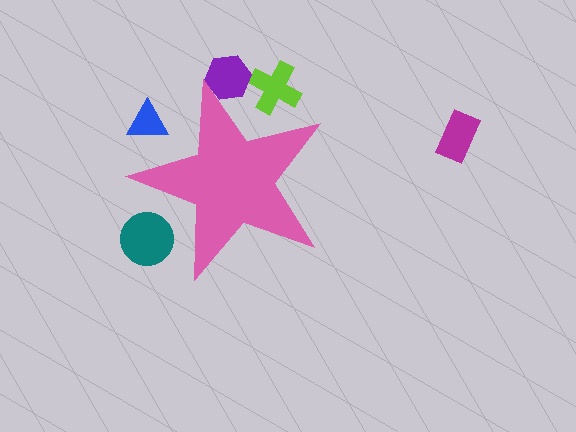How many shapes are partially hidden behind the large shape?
4 shapes are partially hidden.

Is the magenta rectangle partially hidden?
No, the magenta rectangle is fully visible.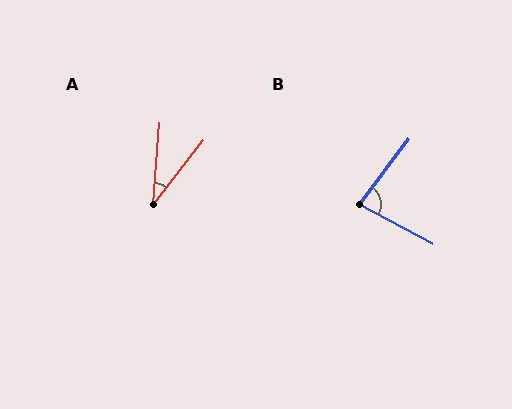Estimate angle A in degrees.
Approximately 33 degrees.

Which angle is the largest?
B, at approximately 81 degrees.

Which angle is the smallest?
A, at approximately 33 degrees.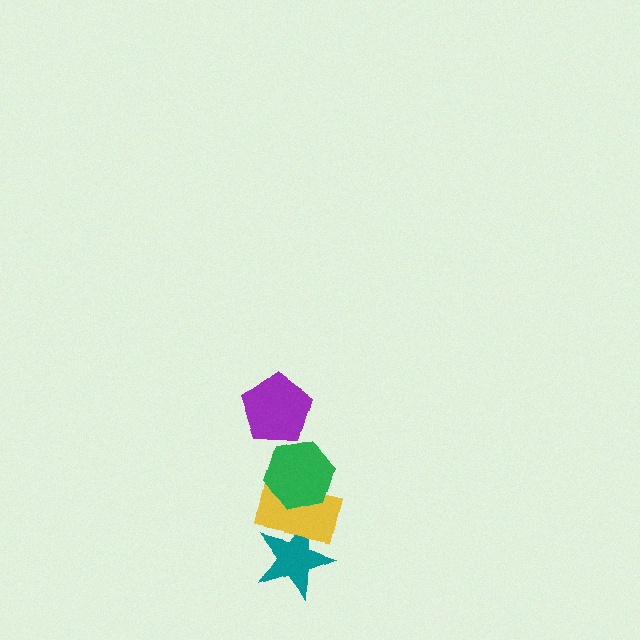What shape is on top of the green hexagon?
The purple pentagon is on top of the green hexagon.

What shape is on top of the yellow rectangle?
The green hexagon is on top of the yellow rectangle.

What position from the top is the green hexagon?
The green hexagon is 2nd from the top.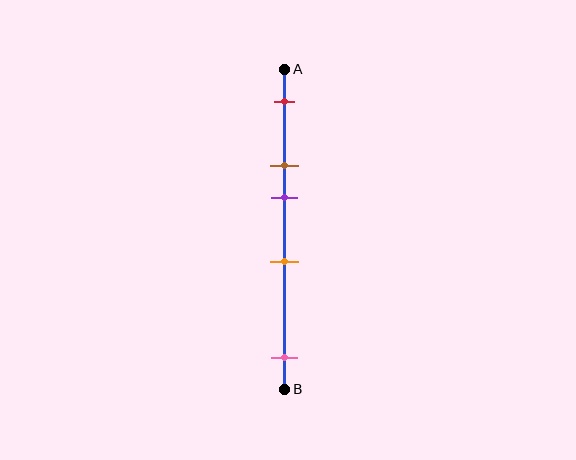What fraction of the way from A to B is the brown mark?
The brown mark is approximately 30% (0.3) of the way from A to B.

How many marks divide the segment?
There are 5 marks dividing the segment.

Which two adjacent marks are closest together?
The brown and purple marks are the closest adjacent pair.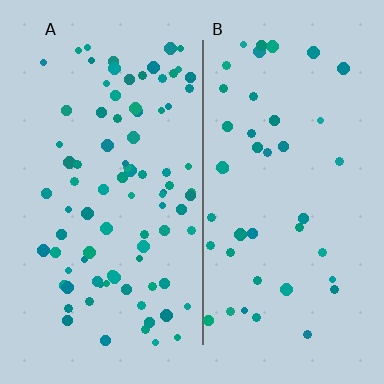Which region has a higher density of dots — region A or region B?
A (the left).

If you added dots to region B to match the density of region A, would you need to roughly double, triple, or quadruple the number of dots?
Approximately double.